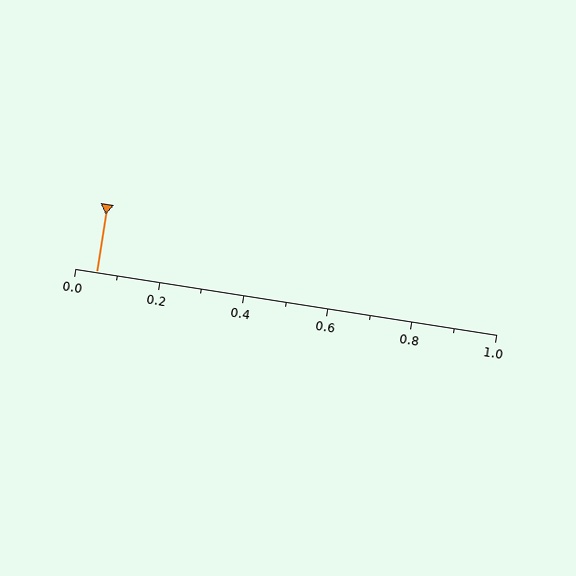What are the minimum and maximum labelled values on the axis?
The axis runs from 0.0 to 1.0.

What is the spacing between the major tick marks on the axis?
The major ticks are spaced 0.2 apart.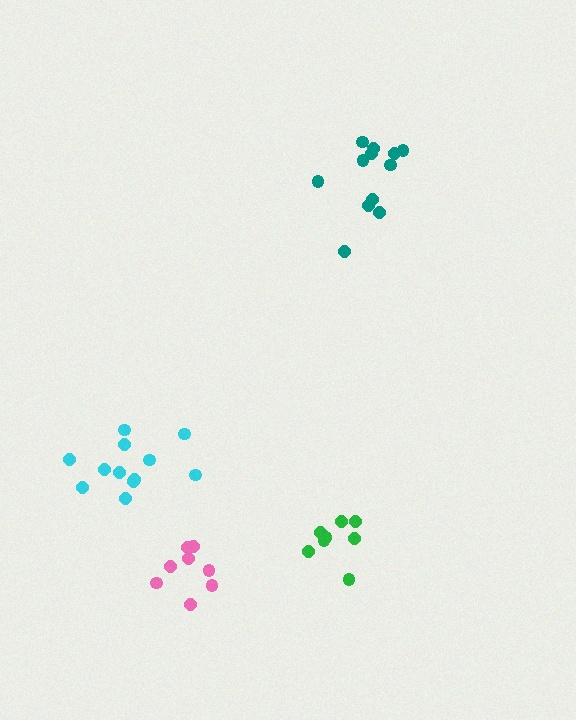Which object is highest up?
The teal cluster is topmost.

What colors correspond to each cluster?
The clusters are colored: green, cyan, teal, pink.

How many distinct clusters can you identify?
There are 4 distinct clusters.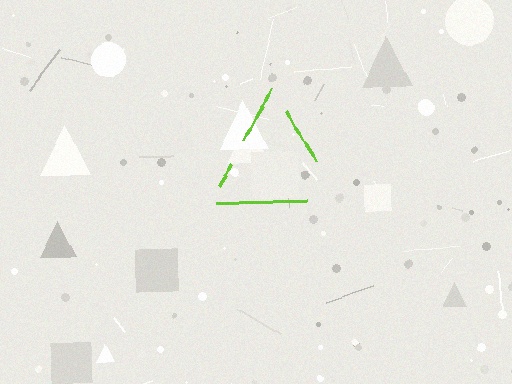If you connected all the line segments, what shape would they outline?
They would outline a triangle.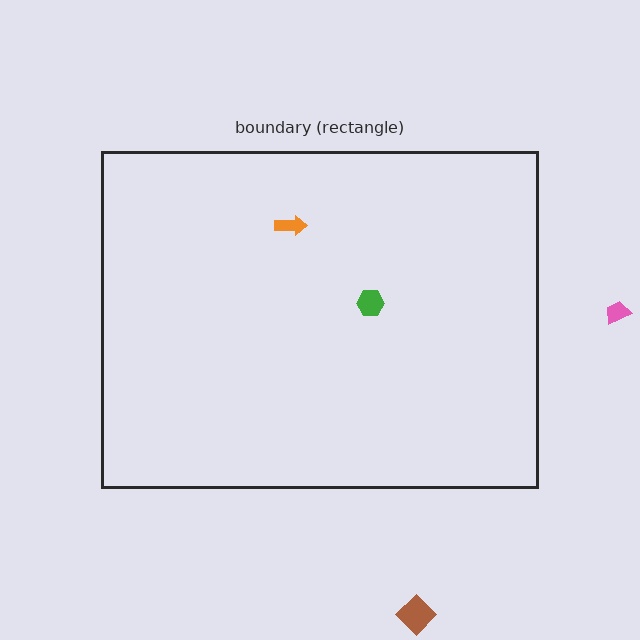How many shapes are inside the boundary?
2 inside, 2 outside.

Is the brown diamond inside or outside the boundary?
Outside.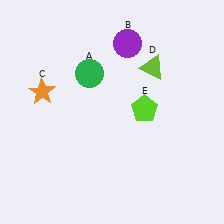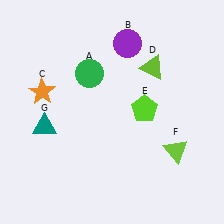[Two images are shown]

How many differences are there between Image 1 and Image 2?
There are 2 differences between the two images.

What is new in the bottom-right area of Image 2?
A lime triangle (F) was added in the bottom-right area of Image 2.